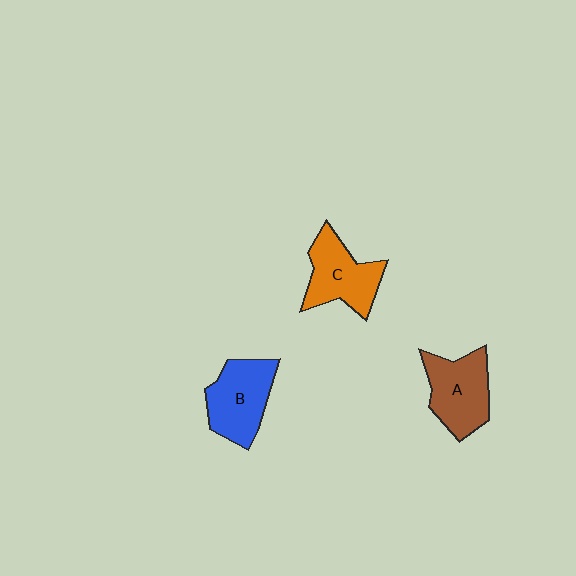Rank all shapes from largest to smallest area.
From largest to smallest: B (blue), A (brown), C (orange).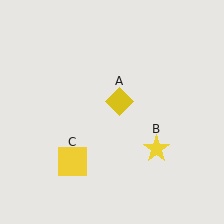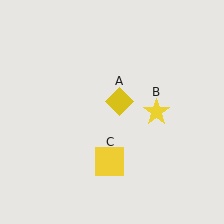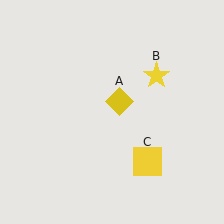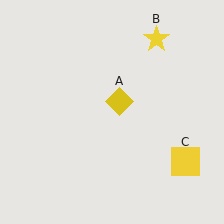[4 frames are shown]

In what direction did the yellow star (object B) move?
The yellow star (object B) moved up.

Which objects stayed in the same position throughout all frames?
Yellow diamond (object A) remained stationary.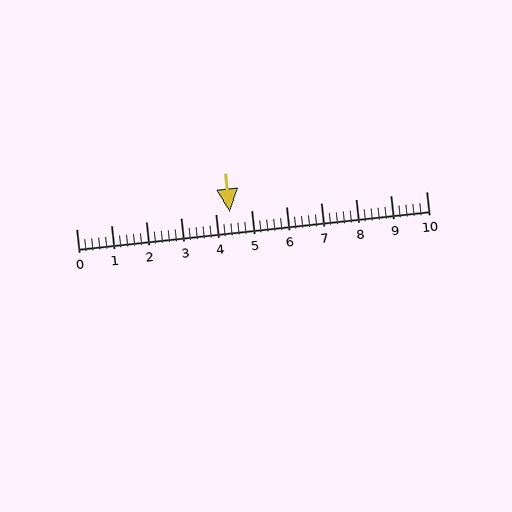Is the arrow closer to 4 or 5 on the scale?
The arrow is closer to 4.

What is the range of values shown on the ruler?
The ruler shows values from 0 to 10.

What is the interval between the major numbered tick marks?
The major tick marks are spaced 1 units apart.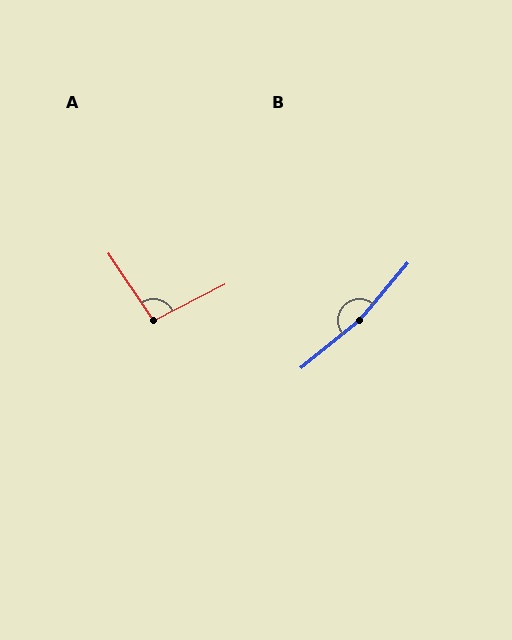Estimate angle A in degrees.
Approximately 96 degrees.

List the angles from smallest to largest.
A (96°), B (169°).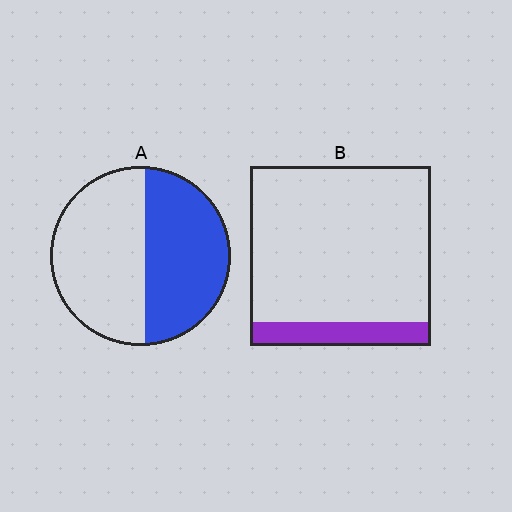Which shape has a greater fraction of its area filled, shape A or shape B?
Shape A.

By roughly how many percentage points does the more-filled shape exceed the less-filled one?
By roughly 35 percentage points (A over B).